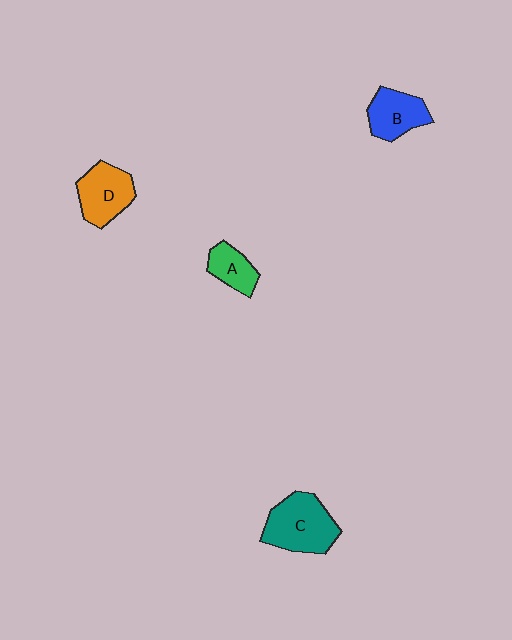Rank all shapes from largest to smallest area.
From largest to smallest: C (teal), D (orange), B (blue), A (green).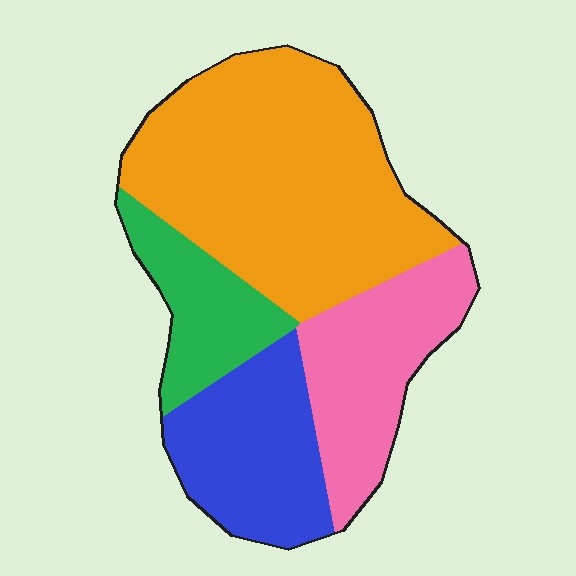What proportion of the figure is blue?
Blue covers about 20% of the figure.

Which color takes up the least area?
Green, at roughly 15%.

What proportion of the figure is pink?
Pink covers 21% of the figure.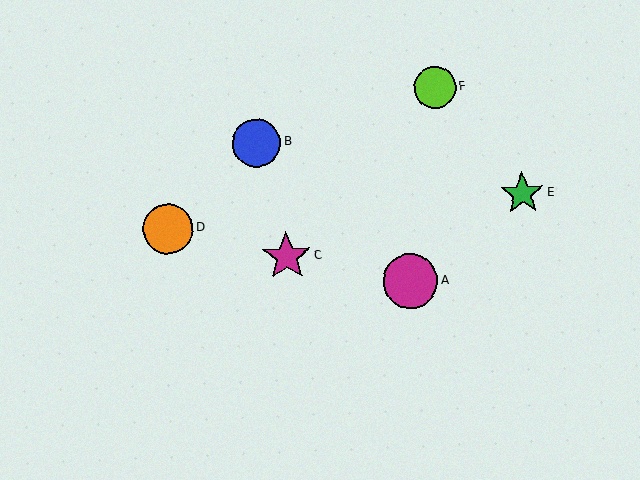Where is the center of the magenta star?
The center of the magenta star is at (287, 256).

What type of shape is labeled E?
Shape E is a green star.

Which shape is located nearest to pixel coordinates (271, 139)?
The blue circle (labeled B) at (256, 143) is nearest to that location.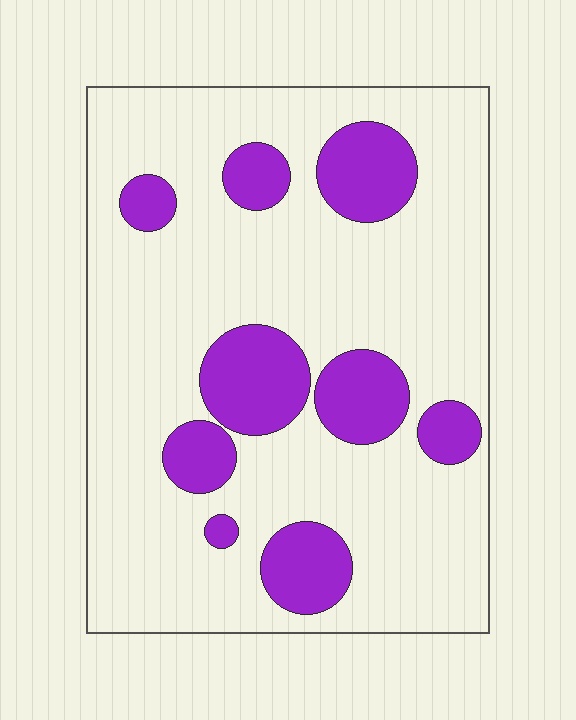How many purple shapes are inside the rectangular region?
9.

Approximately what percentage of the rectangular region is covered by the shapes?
Approximately 20%.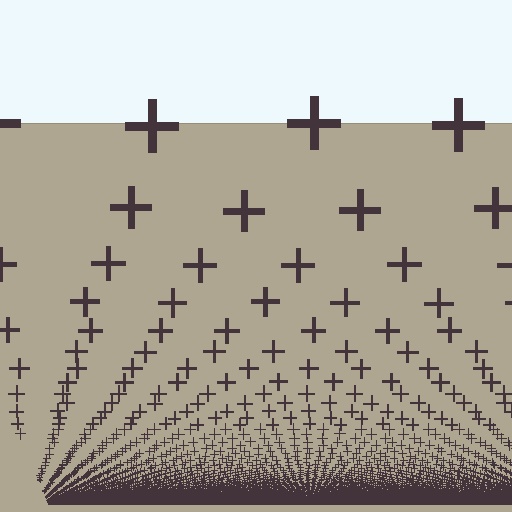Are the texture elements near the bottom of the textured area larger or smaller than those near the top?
Smaller. The gradient is inverted — elements near the bottom are smaller and denser.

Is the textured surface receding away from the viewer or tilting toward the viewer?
The surface appears to tilt toward the viewer. Texture elements get larger and sparser toward the top.